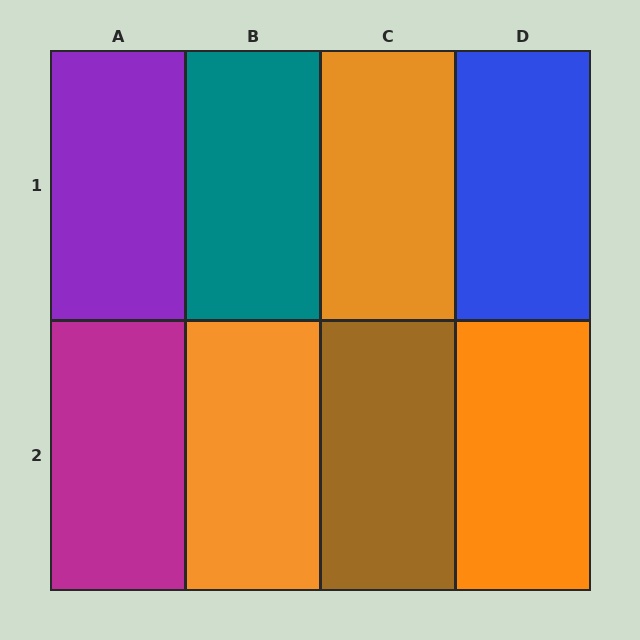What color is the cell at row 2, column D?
Orange.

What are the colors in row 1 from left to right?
Purple, teal, orange, blue.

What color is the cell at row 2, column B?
Orange.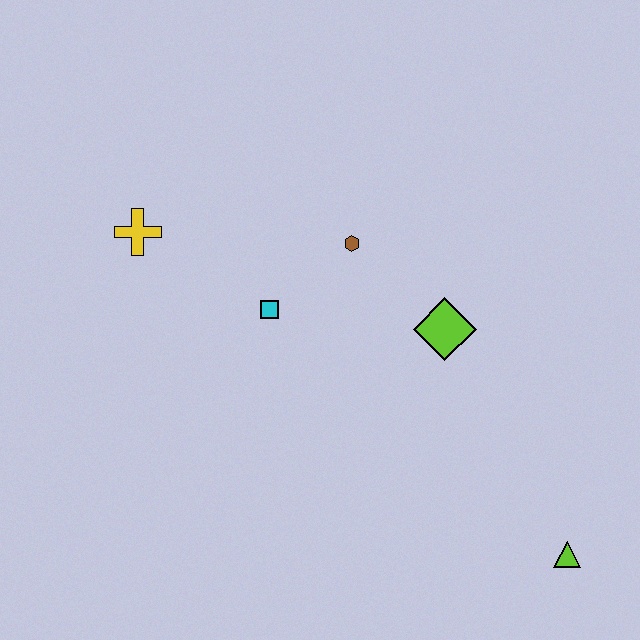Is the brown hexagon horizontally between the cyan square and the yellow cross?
No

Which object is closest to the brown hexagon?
The cyan square is closest to the brown hexagon.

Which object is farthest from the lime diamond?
The yellow cross is farthest from the lime diamond.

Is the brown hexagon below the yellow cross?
Yes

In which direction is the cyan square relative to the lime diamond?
The cyan square is to the left of the lime diamond.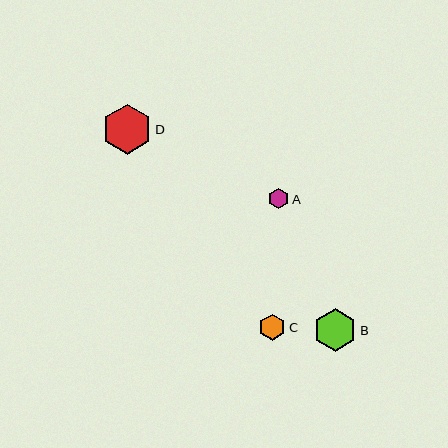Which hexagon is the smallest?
Hexagon A is the smallest with a size of approximately 20 pixels.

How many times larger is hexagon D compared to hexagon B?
Hexagon D is approximately 1.2 times the size of hexagon B.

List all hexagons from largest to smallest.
From largest to smallest: D, B, C, A.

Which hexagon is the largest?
Hexagon D is the largest with a size of approximately 50 pixels.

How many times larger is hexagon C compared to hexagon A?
Hexagon C is approximately 1.3 times the size of hexagon A.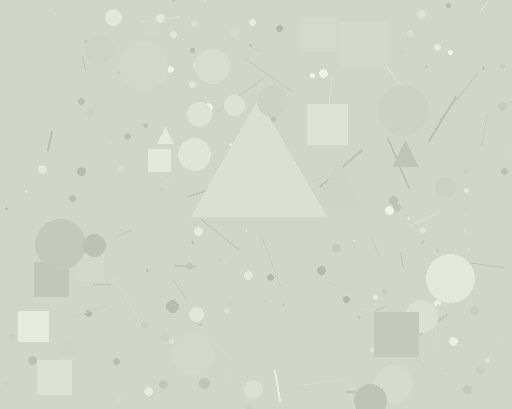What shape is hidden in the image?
A triangle is hidden in the image.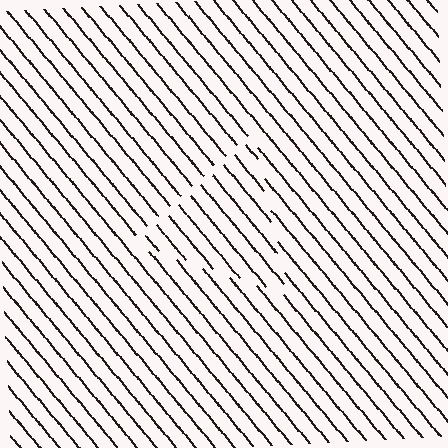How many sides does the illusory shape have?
3 sides — the line-ends trace a triangle.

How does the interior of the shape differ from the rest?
The interior of the shape contains the same grating, shifted by half a period — the contour is defined by the phase discontinuity where line-ends from the inner and outer gratings abut.